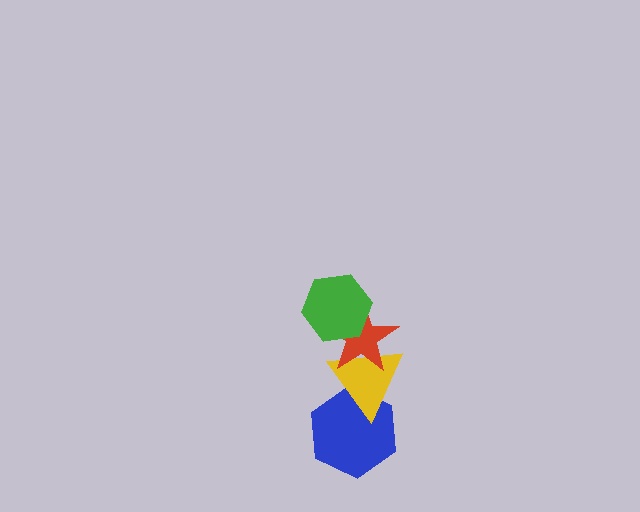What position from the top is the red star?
The red star is 2nd from the top.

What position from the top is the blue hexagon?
The blue hexagon is 4th from the top.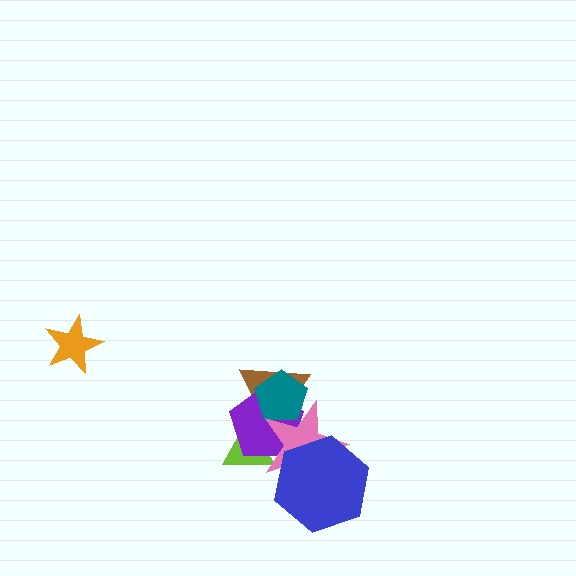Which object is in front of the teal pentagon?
The pink star is in front of the teal pentagon.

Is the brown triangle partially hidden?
Yes, it is partially covered by another shape.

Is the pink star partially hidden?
Yes, it is partially covered by another shape.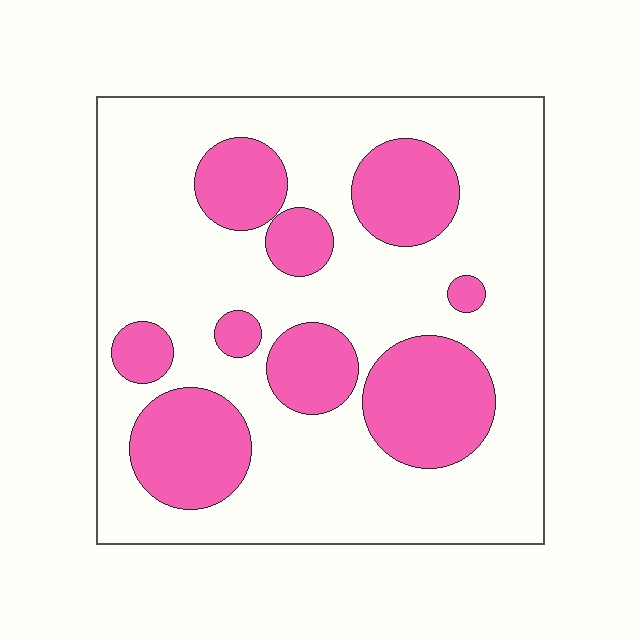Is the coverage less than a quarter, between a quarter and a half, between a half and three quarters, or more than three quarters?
Between a quarter and a half.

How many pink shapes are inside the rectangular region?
9.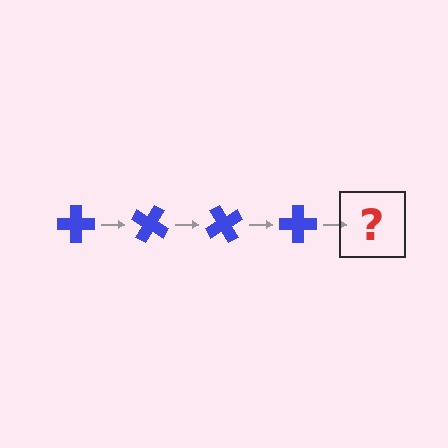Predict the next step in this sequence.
The next step is a blue cross rotated 120 degrees.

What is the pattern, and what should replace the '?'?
The pattern is that the cross rotates 30 degrees each step. The '?' should be a blue cross rotated 120 degrees.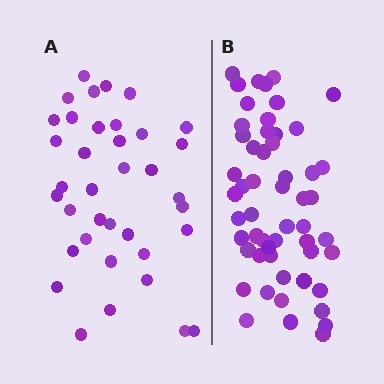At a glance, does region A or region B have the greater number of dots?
Region B (the right region) has more dots.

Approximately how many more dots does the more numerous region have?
Region B has approximately 15 more dots than region A.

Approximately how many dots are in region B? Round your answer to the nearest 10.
About 50 dots. (The exact count is 54, which rounds to 50.)